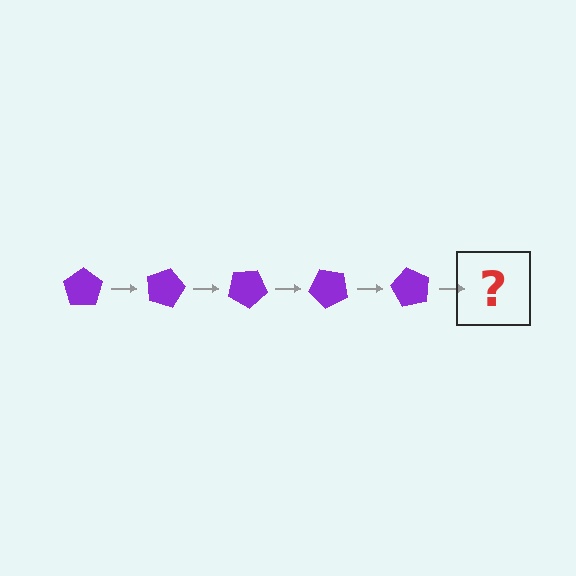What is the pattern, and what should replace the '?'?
The pattern is that the pentagon rotates 15 degrees each step. The '?' should be a purple pentagon rotated 75 degrees.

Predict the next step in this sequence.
The next step is a purple pentagon rotated 75 degrees.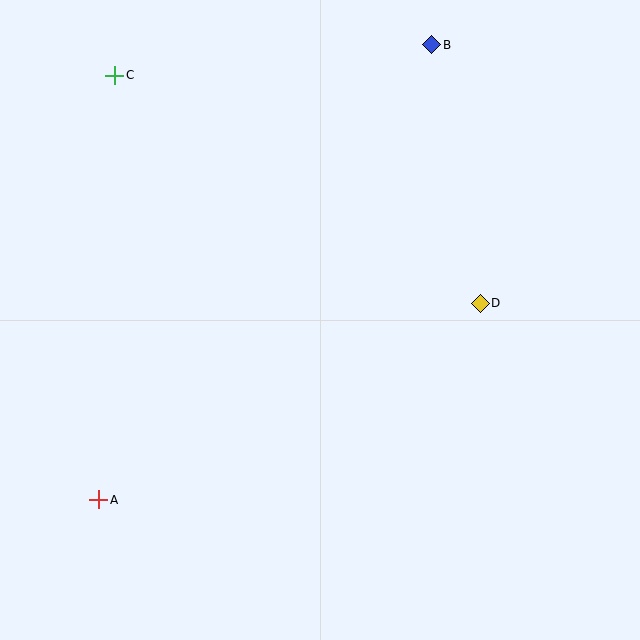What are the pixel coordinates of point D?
Point D is at (480, 303).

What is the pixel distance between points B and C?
The distance between B and C is 319 pixels.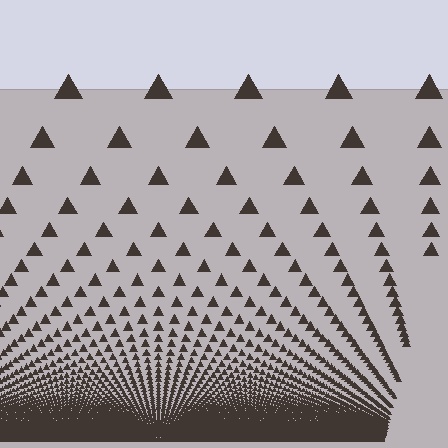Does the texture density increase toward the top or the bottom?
Density increases toward the bottom.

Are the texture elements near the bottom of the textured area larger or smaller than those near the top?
Smaller. The gradient is inverted — elements near the bottom are smaller and denser.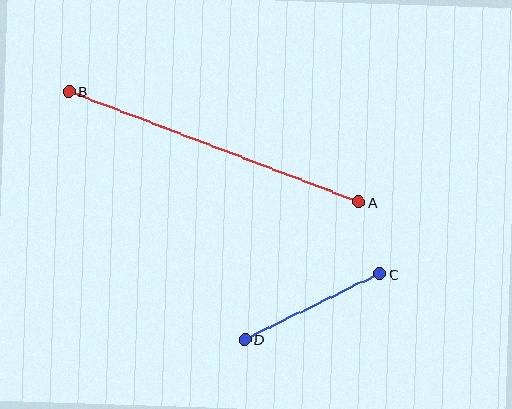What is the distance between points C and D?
The distance is approximately 150 pixels.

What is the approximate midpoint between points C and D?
The midpoint is at approximately (312, 307) pixels.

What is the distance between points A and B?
The distance is approximately 311 pixels.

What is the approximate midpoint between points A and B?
The midpoint is at approximately (214, 147) pixels.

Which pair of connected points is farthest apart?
Points A and B are farthest apart.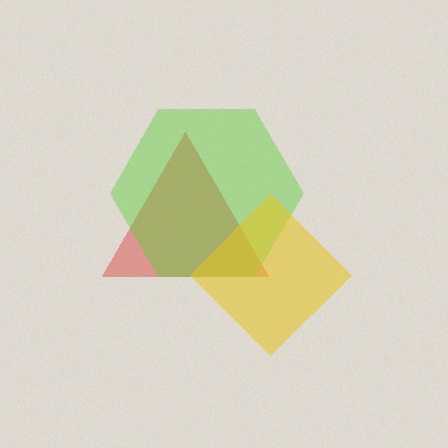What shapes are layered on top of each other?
The layered shapes are: a red triangle, a lime hexagon, a yellow diamond.